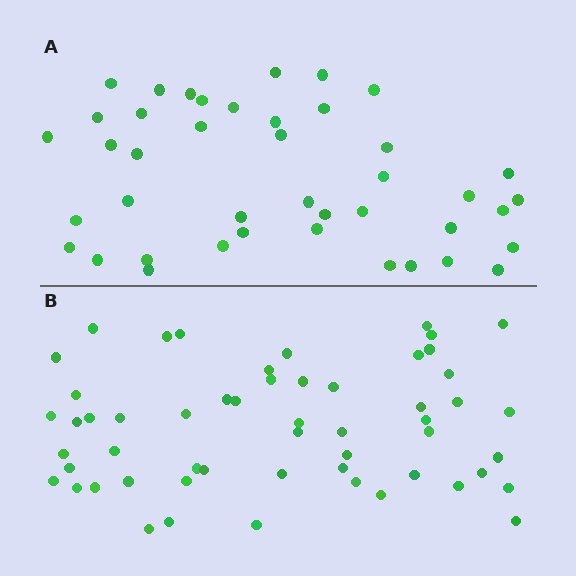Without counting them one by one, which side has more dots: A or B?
Region B (the bottom region) has more dots.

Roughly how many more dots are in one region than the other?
Region B has approximately 15 more dots than region A.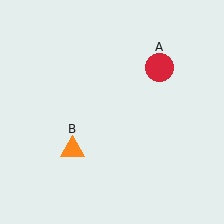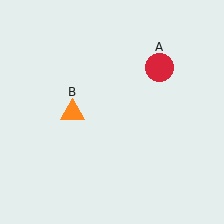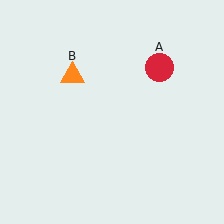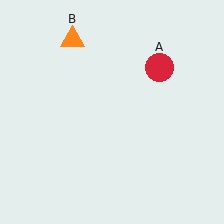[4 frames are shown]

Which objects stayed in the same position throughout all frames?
Red circle (object A) remained stationary.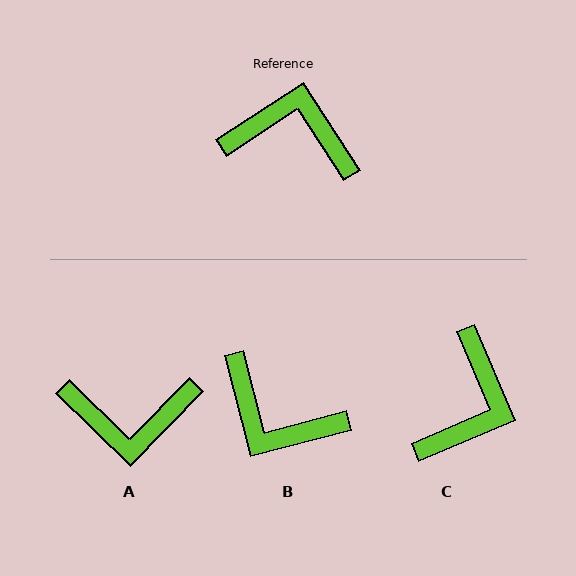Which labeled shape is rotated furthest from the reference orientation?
A, about 167 degrees away.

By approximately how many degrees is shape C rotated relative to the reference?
Approximately 100 degrees clockwise.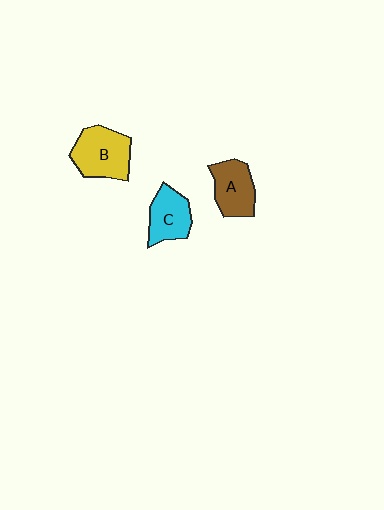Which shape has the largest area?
Shape B (yellow).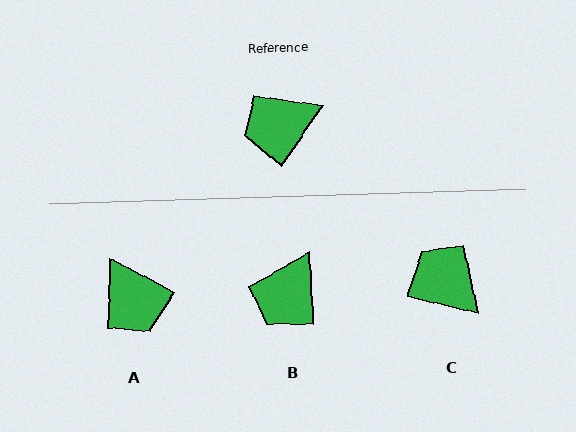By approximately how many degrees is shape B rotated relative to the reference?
Approximately 38 degrees counter-clockwise.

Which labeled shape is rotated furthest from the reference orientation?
A, about 96 degrees away.